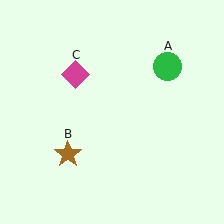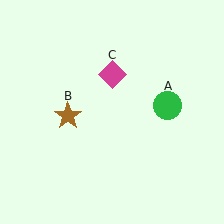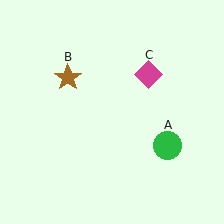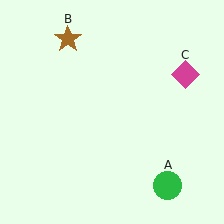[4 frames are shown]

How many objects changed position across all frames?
3 objects changed position: green circle (object A), brown star (object B), magenta diamond (object C).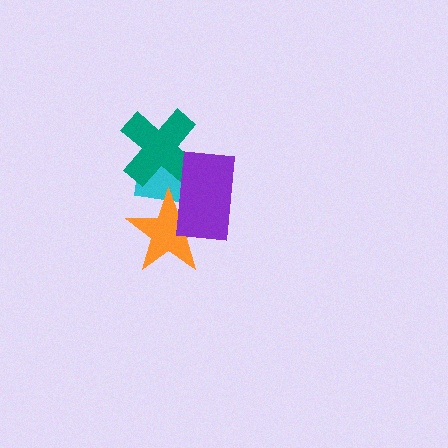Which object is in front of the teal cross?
The purple rectangle is in front of the teal cross.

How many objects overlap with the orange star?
2 objects overlap with the orange star.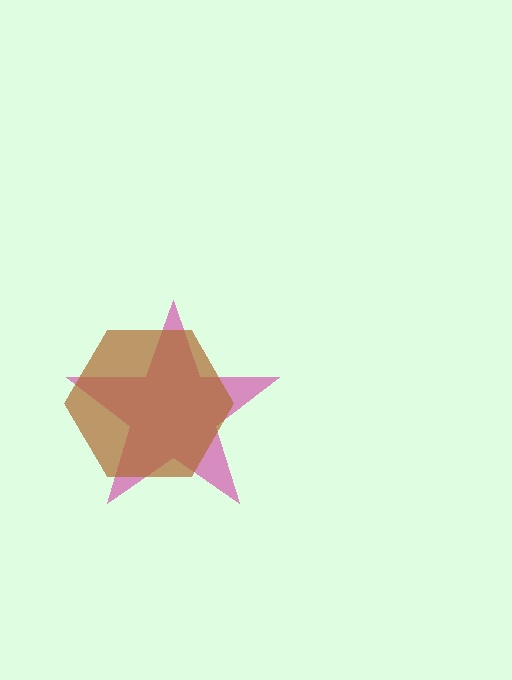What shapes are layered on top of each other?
The layered shapes are: a magenta star, a brown hexagon.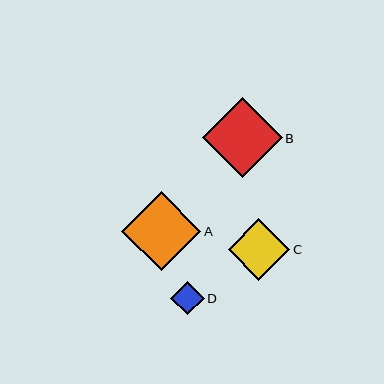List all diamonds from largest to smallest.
From largest to smallest: B, A, C, D.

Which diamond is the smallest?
Diamond D is the smallest with a size of approximately 33 pixels.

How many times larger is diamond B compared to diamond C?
Diamond B is approximately 1.3 times the size of diamond C.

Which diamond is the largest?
Diamond B is the largest with a size of approximately 80 pixels.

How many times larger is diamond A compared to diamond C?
Diamond A is approximately 1.3 times the size of diamond C.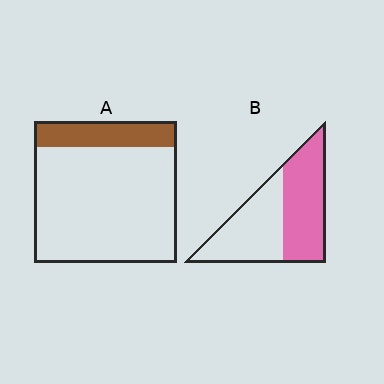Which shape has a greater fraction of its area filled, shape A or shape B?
Shape B.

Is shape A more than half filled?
No.